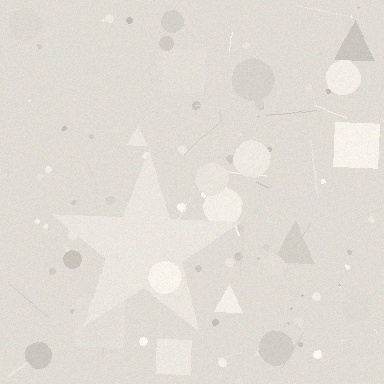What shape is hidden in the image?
A star is hidden in the image.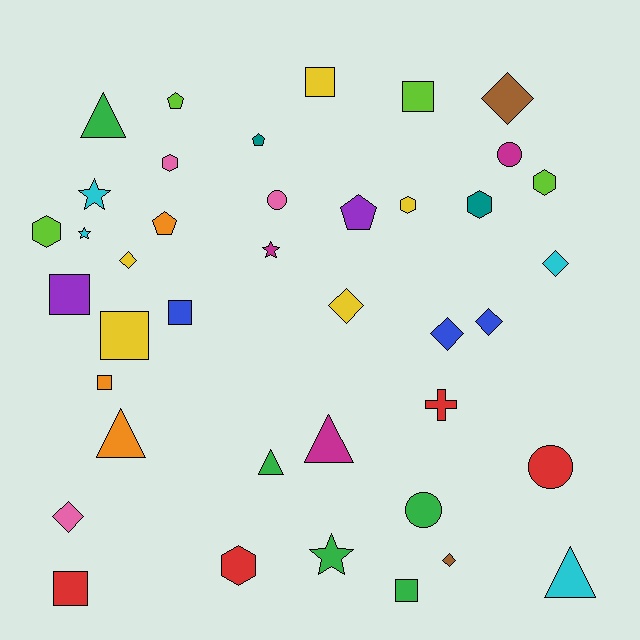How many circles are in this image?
There are 4 circles.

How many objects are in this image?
There are 40 objects.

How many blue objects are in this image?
There are 3 blue objects.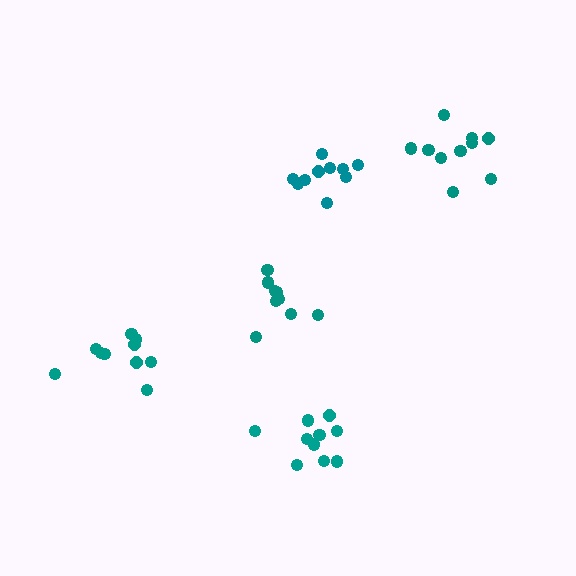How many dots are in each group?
Group 1: 10 dots, Group 2: 10 dots, Group 3: 10 dots, Group 4: 9 dots, Group 5: 10 dots (49 total).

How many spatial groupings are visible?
There are 5 spatial groupings.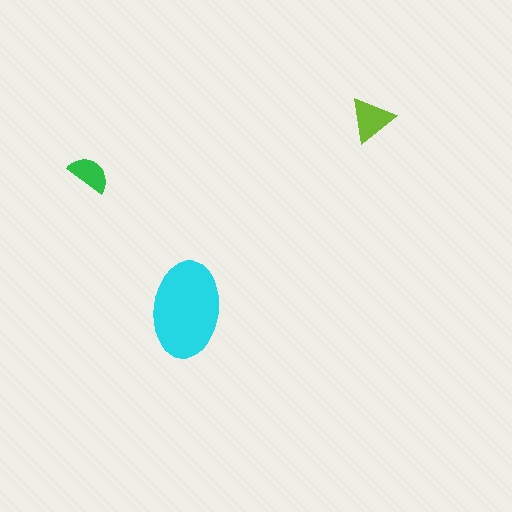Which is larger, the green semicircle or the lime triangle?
The lime triangle.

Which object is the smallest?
The green semicircle.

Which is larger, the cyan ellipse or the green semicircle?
The cyan ellipse.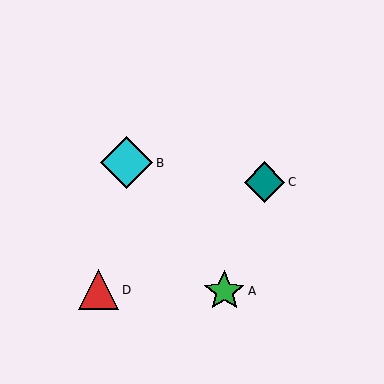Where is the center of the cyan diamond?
The center of the cyan diamond is at (127, 163).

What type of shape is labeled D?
Shape D is a red triangle.